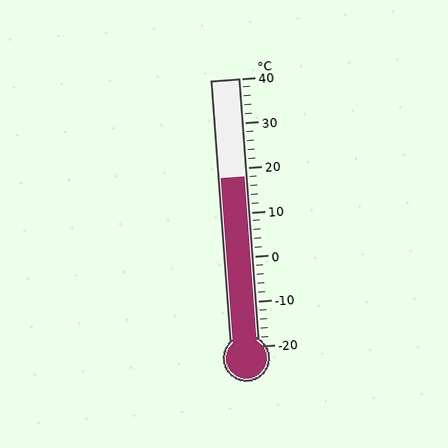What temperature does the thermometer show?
The thermometer shows approximately 18°C.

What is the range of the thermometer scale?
The thermometer scale ranges from -20°C to 40°C.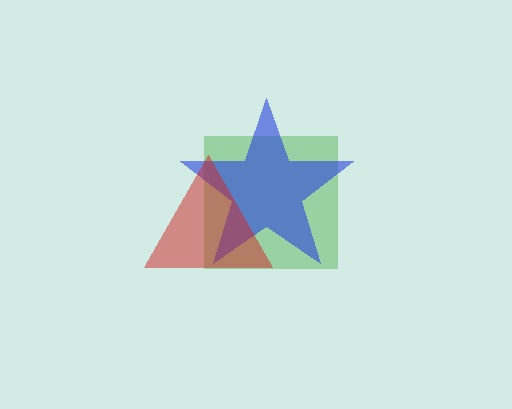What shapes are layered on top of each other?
The layered shapes are: a green square, a blue star, a red triangle.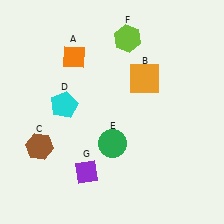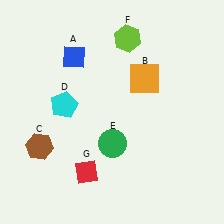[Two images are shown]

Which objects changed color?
A changed from orange to blue. G changed from purple to red.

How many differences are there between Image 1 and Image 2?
There are 2 differences between the two images.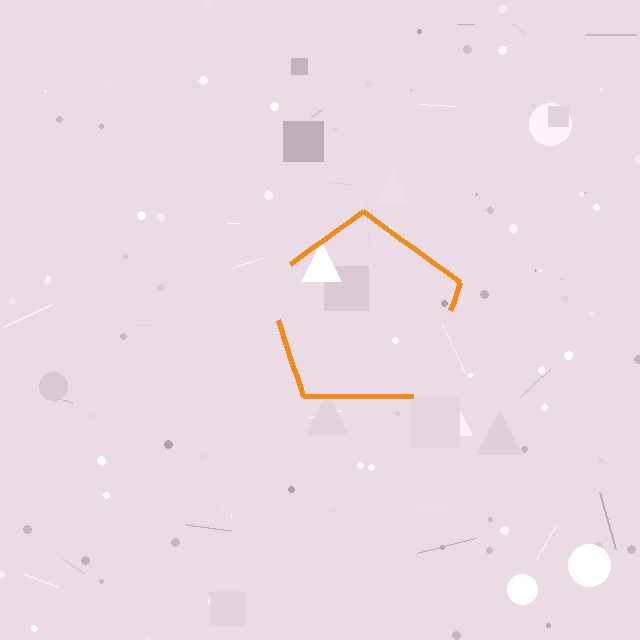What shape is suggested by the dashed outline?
The dashed outline suggests a pentagon.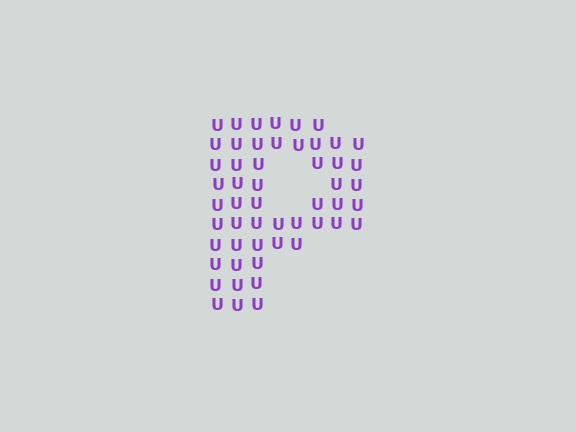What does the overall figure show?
The overall figure shows the letter P.